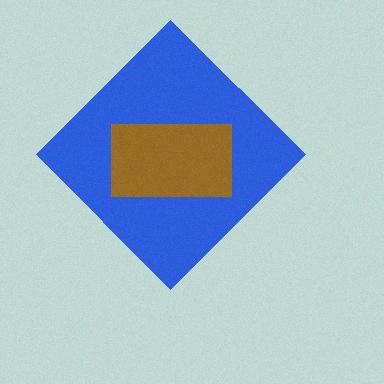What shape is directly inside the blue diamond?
The brown rectangle.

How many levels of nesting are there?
2.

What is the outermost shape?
The blue diamond.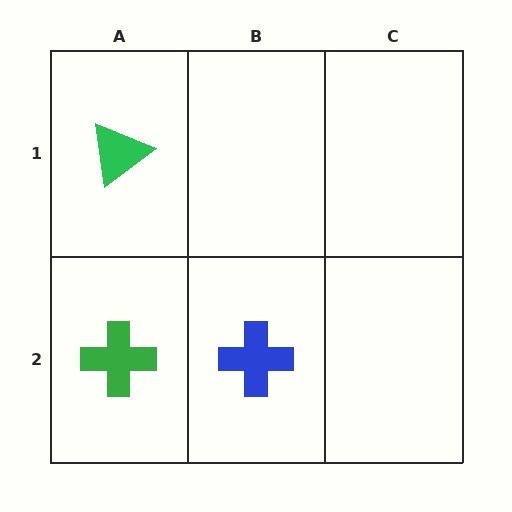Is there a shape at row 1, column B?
No, that cell is empty.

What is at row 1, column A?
A green triangle.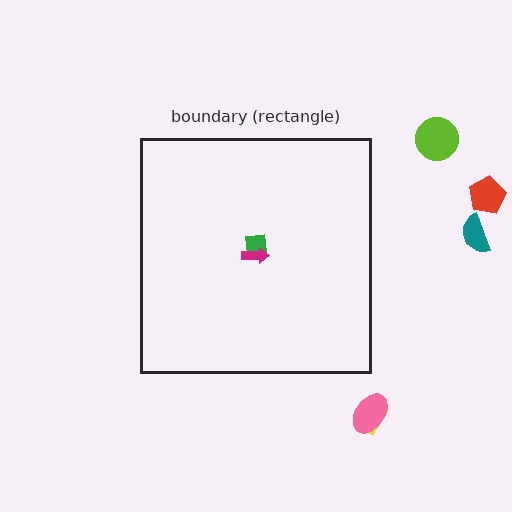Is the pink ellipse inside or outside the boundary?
Outside.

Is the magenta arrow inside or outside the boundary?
Inside.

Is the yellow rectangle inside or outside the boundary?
Outside.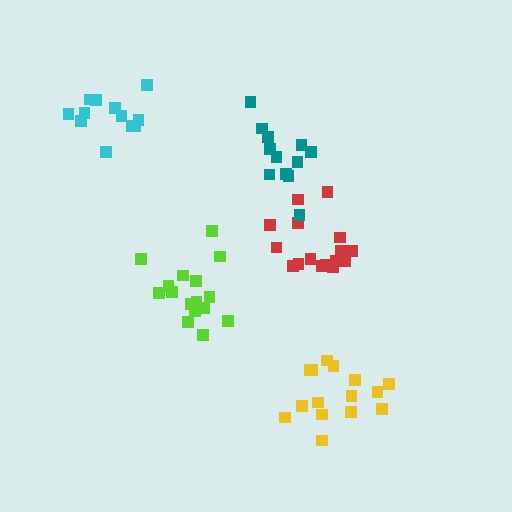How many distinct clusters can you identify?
There are 5 distinct clusters.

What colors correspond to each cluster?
The clusters are colored: red, lime, cyan, teal, yellow.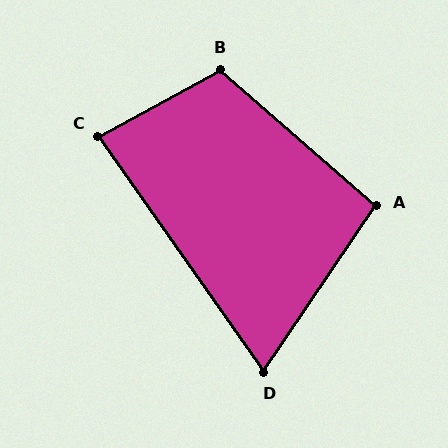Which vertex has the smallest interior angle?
D, at approximately 69 degrees.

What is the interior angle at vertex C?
Approximately 83 degrees (acute).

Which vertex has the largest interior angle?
B, at approximately 111 degrees.